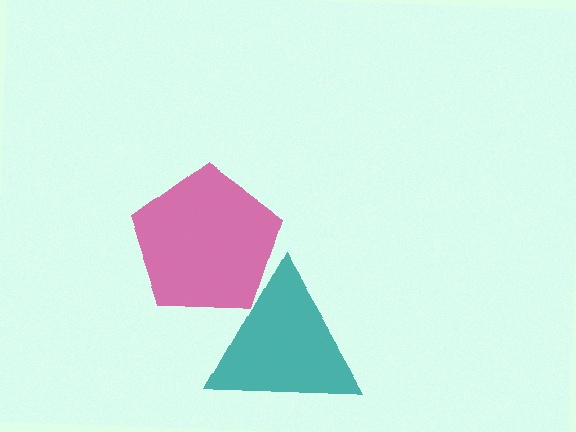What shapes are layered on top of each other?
The layered shapes are: a teal triangle, a magenta pentagon.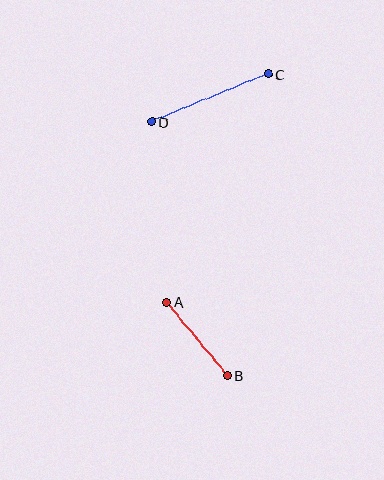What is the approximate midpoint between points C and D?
The midpoint is at approximately (210, 98) pixels.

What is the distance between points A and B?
The distance is approximately 95 pixels.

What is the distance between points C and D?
The distance is approximately 126 pixels.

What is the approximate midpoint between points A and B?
The midpoint is at approximately (197, 339) pixels.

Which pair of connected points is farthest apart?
Points C and D are farthest apart.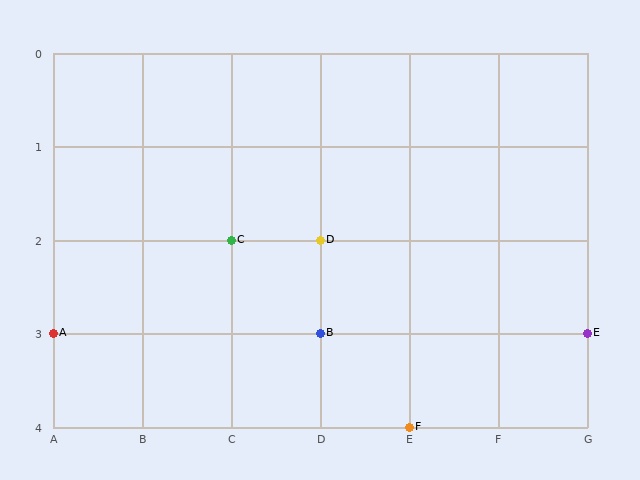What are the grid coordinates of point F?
Point F is at grid coordinates (E, 4).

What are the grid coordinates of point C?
Point C is at grid coordinates (C, 2).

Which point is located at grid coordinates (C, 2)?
Point C is at (C, 2).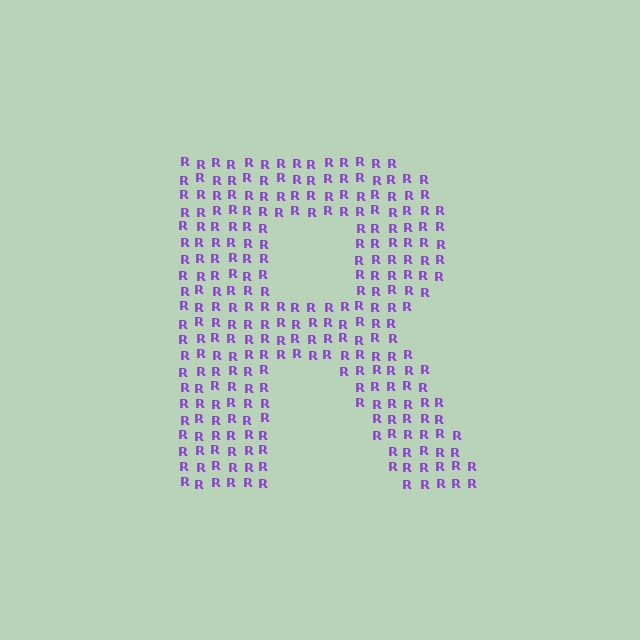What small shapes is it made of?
It is made of small letter R's.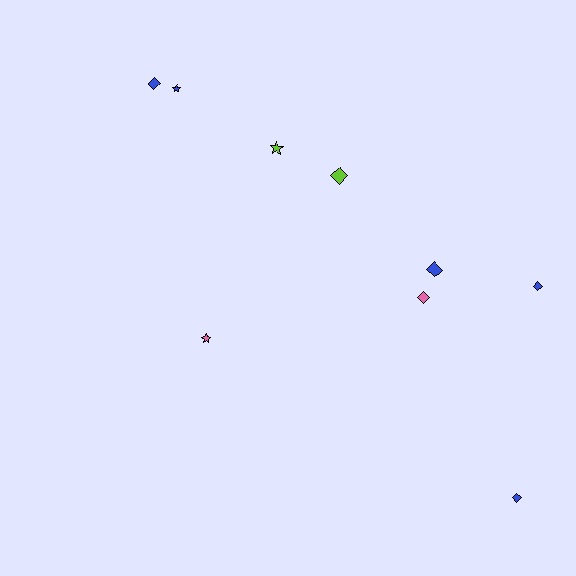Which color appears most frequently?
Blue, with 5 objects.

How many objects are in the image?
There are 9 objects.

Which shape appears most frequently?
Diamond, with 6 objects.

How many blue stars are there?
There is 1 blue star.